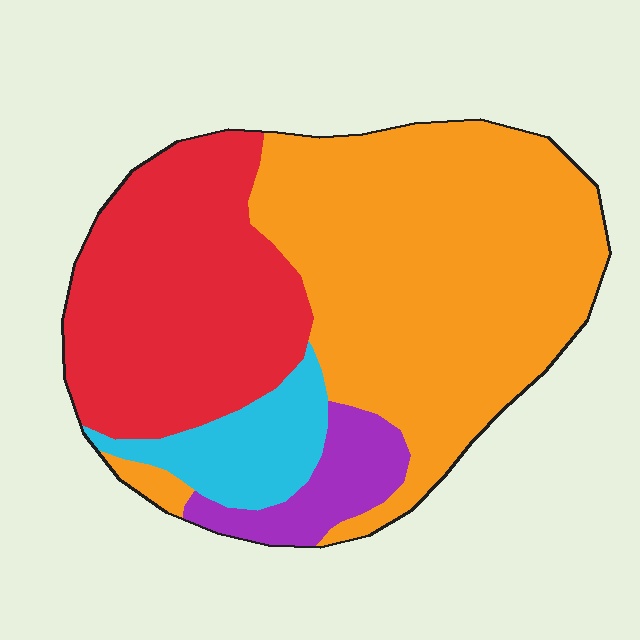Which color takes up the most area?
Orange, at roughly 50%.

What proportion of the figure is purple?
Purple takes up about one tenth (1/10) of the figure.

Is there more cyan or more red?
Red.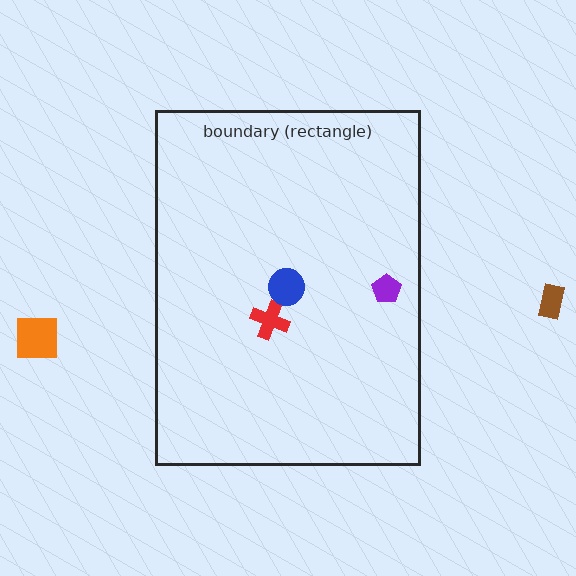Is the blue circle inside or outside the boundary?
Inside.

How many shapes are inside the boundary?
3 inside, 2 outside.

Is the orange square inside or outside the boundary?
Outside.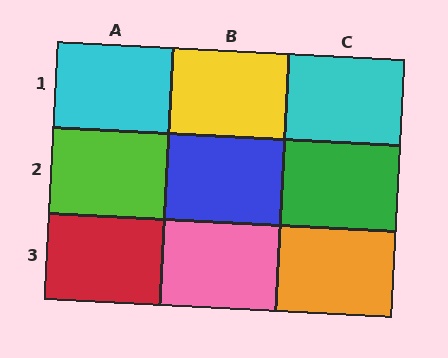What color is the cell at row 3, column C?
Orange.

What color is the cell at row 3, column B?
Pink.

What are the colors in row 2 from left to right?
Lime, blue, green.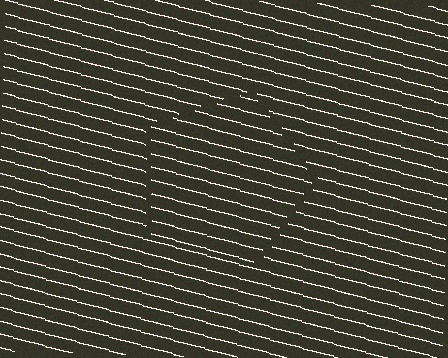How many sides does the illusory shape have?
5 sides — the line-ends trace a pentagon.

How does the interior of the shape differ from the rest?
The interior of the shape contains the same grating, shifted by half a period — the contour is defined by the phase discontinuity where line-ends from the inner and outer gratings abut.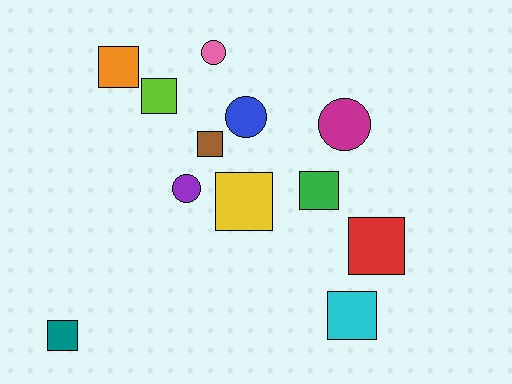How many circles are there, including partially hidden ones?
There are 4 circles.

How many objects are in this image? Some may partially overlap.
There are 12 objects.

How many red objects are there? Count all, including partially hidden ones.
There is 1 red object.